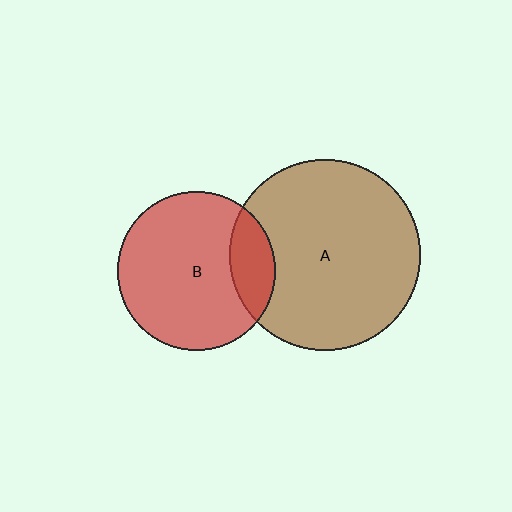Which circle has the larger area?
Circle A (brown).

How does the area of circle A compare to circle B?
Approximately 1.5 times.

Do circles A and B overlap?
Yes.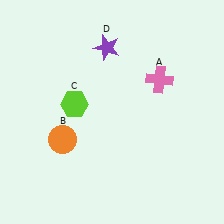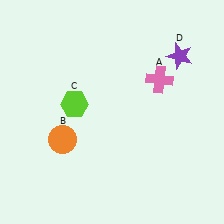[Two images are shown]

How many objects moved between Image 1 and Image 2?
1 object moved between the two images.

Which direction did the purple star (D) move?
The purple star (D) moved right.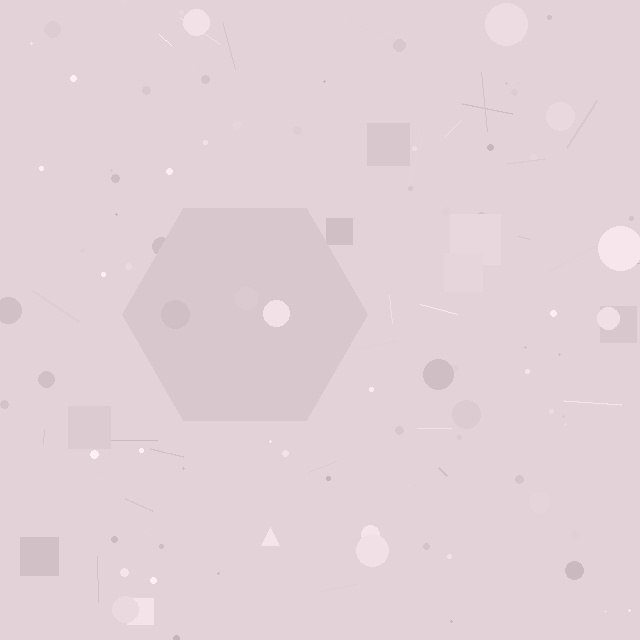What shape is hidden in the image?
A hexagon is hidden in the image.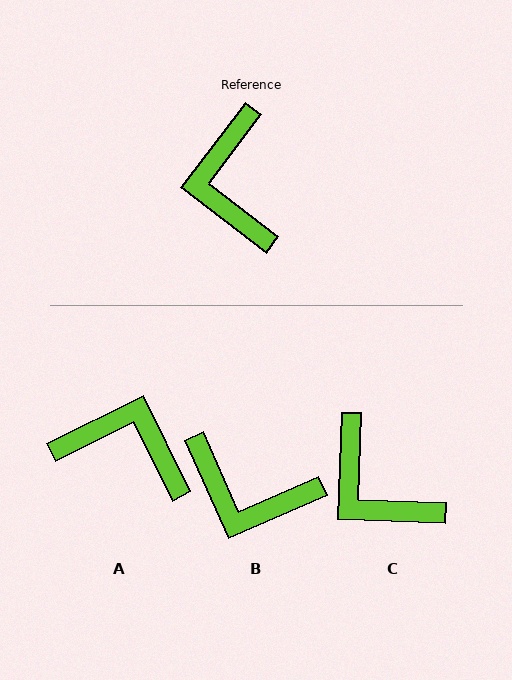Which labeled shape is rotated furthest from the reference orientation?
A, about 116 degrees away.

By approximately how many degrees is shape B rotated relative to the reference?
Approximately 61 degrees counter-clockwise.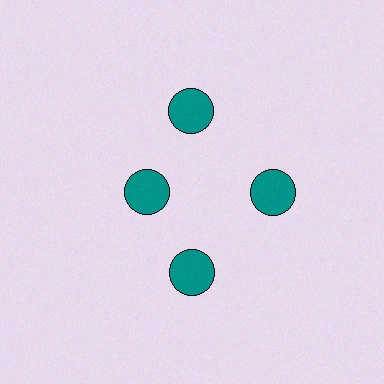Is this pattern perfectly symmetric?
No. The 4 teal circles are arranged in a ring, but one element near the 9 o'clock position is pulled inward toward the center, breaking the 4-fold rotational symmetry.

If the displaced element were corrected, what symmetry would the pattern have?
It would have 4-fold rotational symmetry — the pattern would map onto itself every 90 degrees.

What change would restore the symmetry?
The symmetry would be restored by moving it outward, back onto the ring so that all 4 circles sit at equal angles and equal distance from the center.